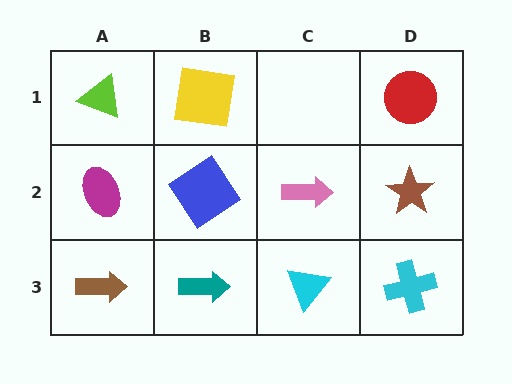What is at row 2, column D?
A brown star.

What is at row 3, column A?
A brown arrow.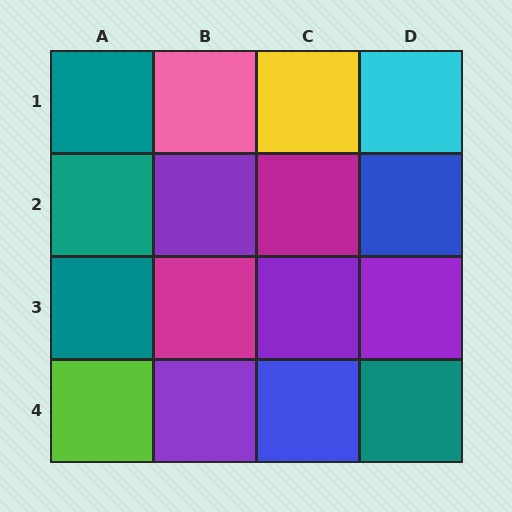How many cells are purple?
4 cells are purple.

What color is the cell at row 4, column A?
Lime.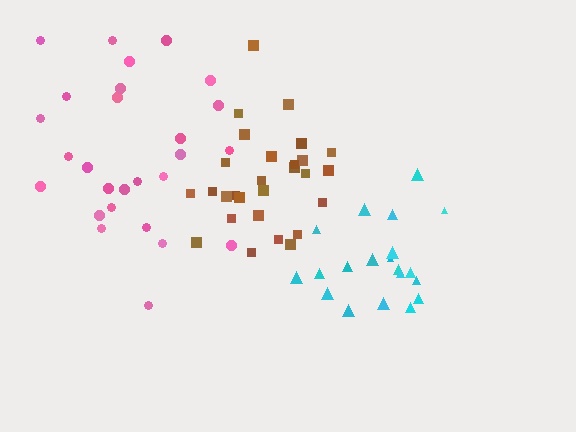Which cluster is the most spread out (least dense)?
Pink.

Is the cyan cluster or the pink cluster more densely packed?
Cyan.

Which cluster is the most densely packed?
Brown.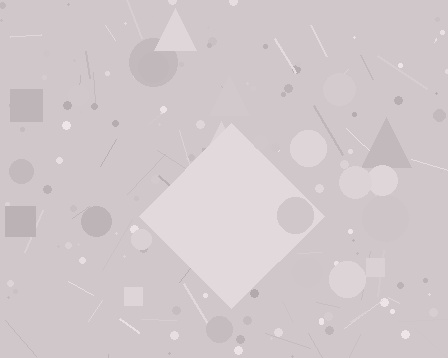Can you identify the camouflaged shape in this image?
The camouflaged shape is a diamond.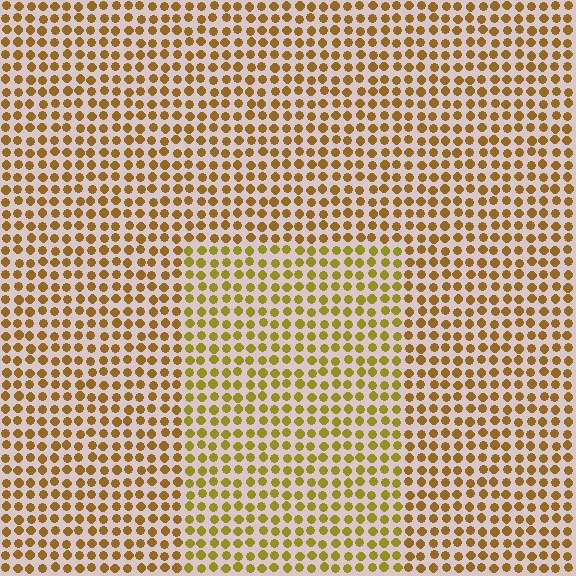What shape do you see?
I see a rectangle.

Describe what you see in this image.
The image is filled with small brown elements in a uniform arrangement. A rectangle-shaped region is visible where the elements are tinted to a slightly different hue, forming a subtle color boundary.